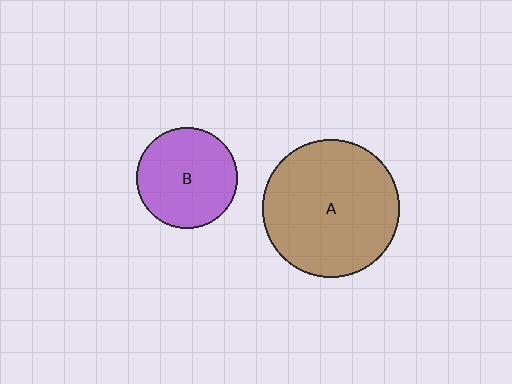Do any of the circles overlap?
No, none of the circles overlap.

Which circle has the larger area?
Circle A (brown).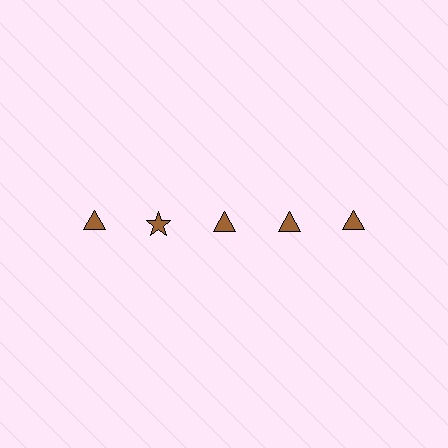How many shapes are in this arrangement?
There are 5 shapes arranged in a grid pattern.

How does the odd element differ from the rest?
It has a different shape: star instead of triangle.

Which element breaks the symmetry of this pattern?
The brown star in the top row, second from left column breaks the symmetry. All other shapes are brown triangles.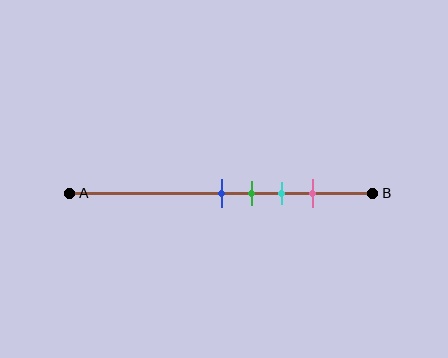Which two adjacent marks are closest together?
The blue and green marks are the closest adjacent pair.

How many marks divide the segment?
There are 4 marks dividing the segment.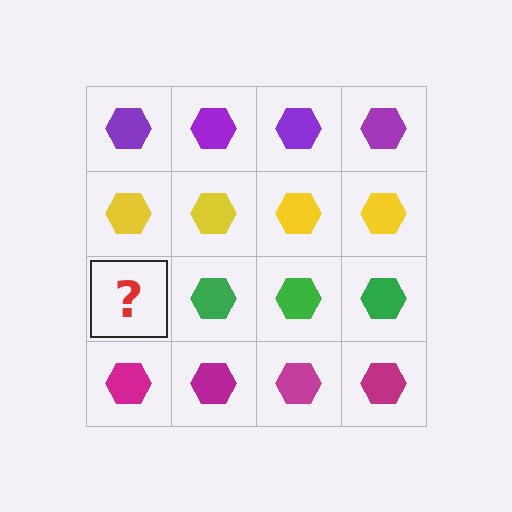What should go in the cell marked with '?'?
The missing cell should contain a green hexagon.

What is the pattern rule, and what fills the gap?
The rule is that each row has a consistent color. The gap should be filled with a green hexagon.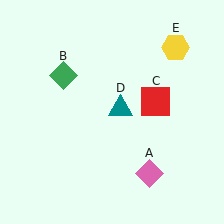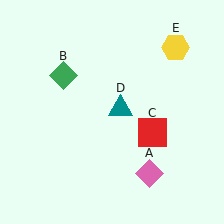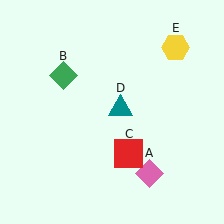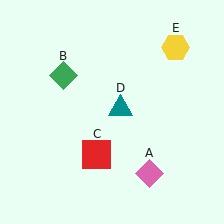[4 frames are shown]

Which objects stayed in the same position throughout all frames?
Pink diamond (object A) and green diamond (object B) and teal triangle (object D) and yellow hexagon (object E) remained stationary.